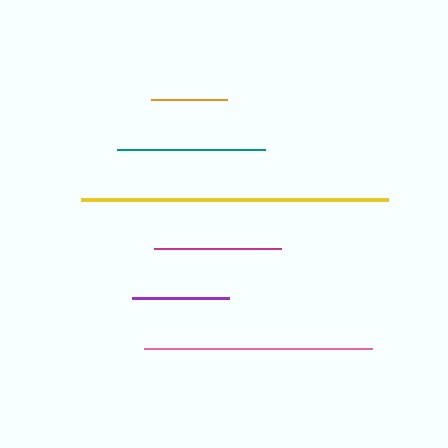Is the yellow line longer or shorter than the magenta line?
The yellow line is longer than the magenta line.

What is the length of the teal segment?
The teal segment is approximately 148 pixels long.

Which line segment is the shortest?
The orange line is the shortest at approximately 77 pixels.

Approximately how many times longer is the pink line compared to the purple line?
The pink line is approximately 2.4 times the length of the purple line.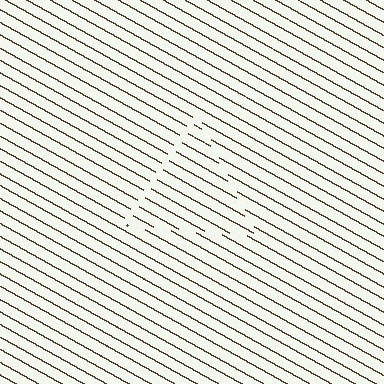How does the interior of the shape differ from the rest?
The interior of the shape contains the same grating, shifted by half a period — the contour is defined by the phase discontinuity where line-ends from the inner and outer gratings abut.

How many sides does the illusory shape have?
3 sides — the line-ends trace a triangle.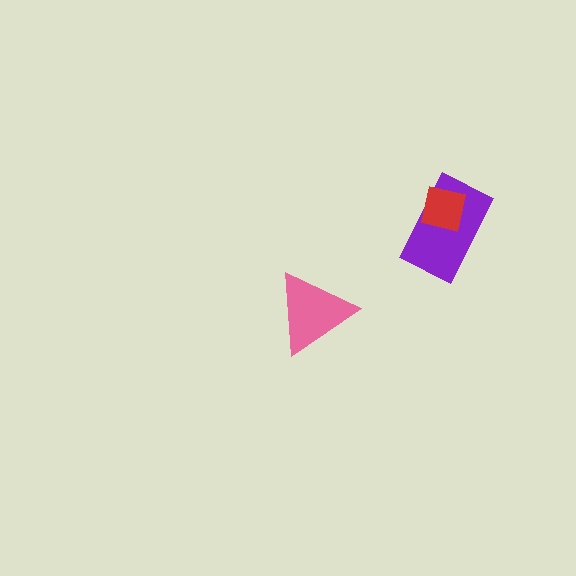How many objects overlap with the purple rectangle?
1 object overlaps with the purple rectangle.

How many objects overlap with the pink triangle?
0 objects overlap with the pink triangle.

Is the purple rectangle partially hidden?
Yes, it is partially covered by another shape.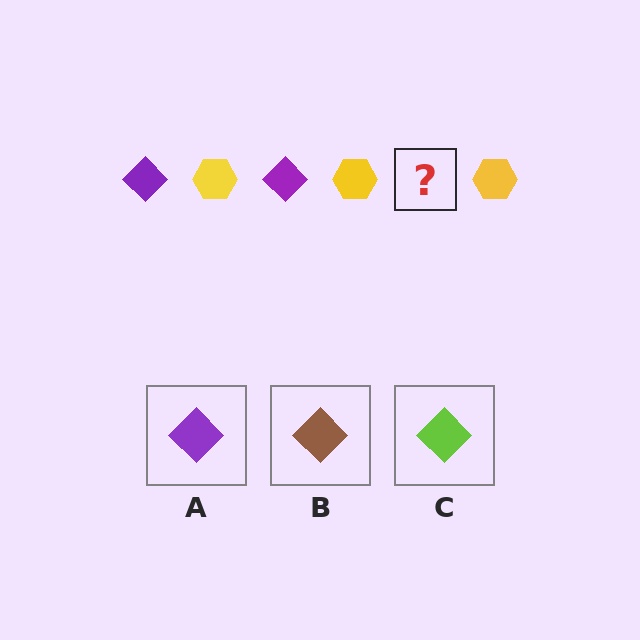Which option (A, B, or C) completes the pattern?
A.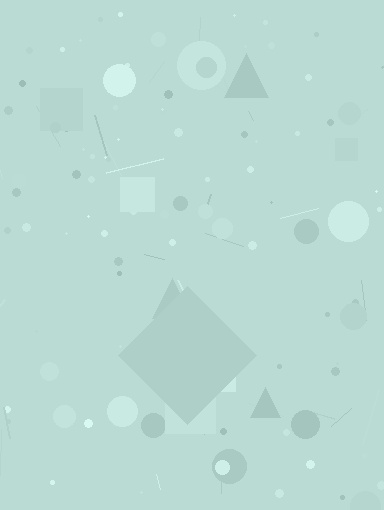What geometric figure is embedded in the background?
A diamond is embedded in the background.